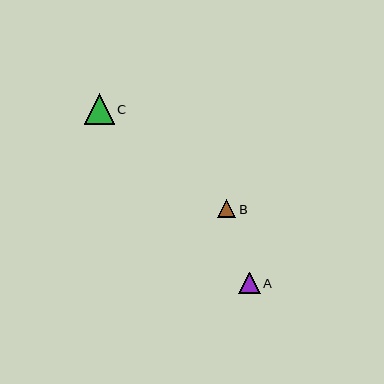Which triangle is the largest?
Triangle C is the largest with a size of approximately 30 pixels.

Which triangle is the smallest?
Triangle B is the smallest with a size of approximately 18 pixels.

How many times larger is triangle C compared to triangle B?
Triangle C is approximately 1.7 times the size of triangle B.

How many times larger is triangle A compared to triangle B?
Triangle A is approximately 1.2 times the size of triangle B.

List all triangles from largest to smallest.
From largest to smallest: C, A, B.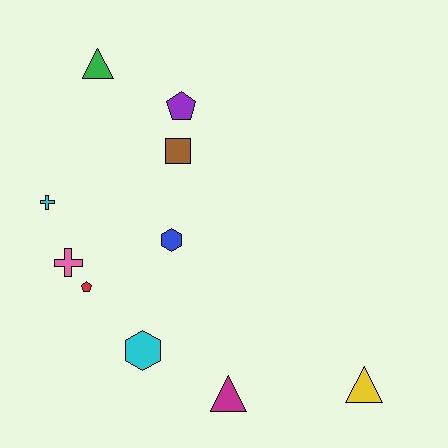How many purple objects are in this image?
There is 1 purple object.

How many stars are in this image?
There are no stars.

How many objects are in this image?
There are 10 objects.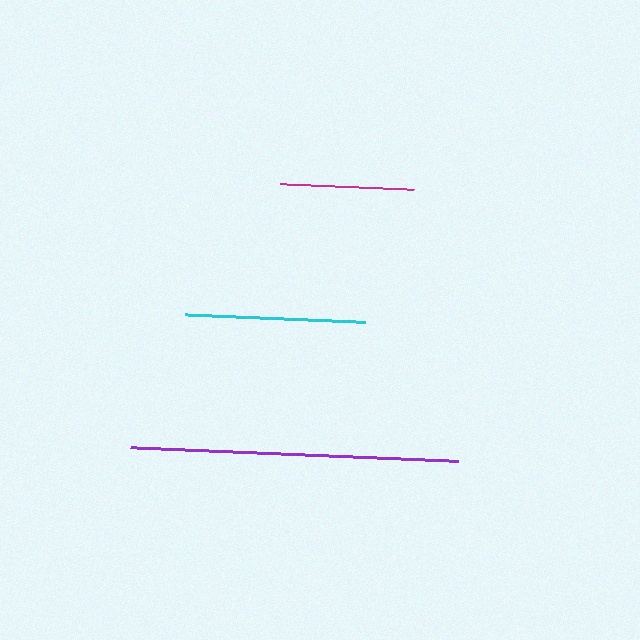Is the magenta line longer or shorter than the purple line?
The purple line is longer than the magenta line.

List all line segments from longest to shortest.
From longest to shortest: purple, cyan, magenta.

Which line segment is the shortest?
The magenta line is the shortest at approximately 134 pixels.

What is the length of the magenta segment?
The magenta segment is approximately 134 pixels long.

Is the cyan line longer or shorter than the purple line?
The purple line is longer than the cyan line.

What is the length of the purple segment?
The purple segment is approximately 328 pixels long.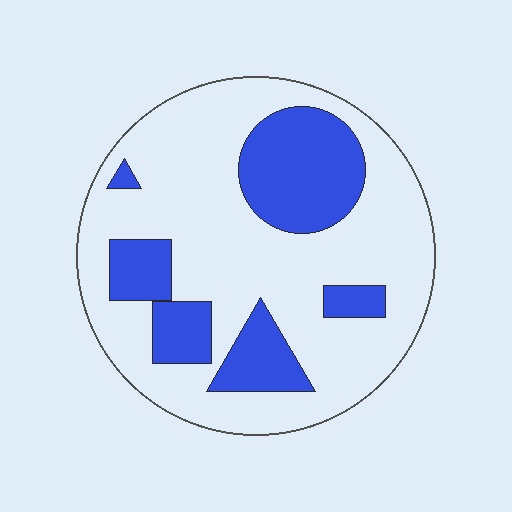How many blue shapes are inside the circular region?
6.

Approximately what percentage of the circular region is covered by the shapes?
Approximately 30%.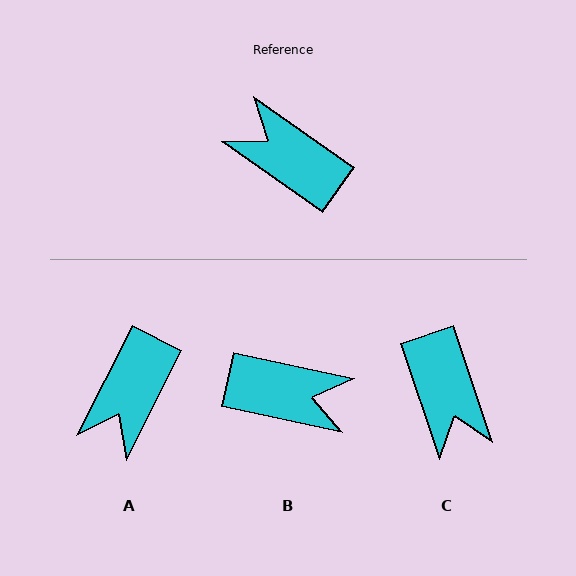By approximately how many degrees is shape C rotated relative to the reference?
Approximately 144 degrees counter-clockwise.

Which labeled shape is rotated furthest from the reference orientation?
B, about 157 degrees away.